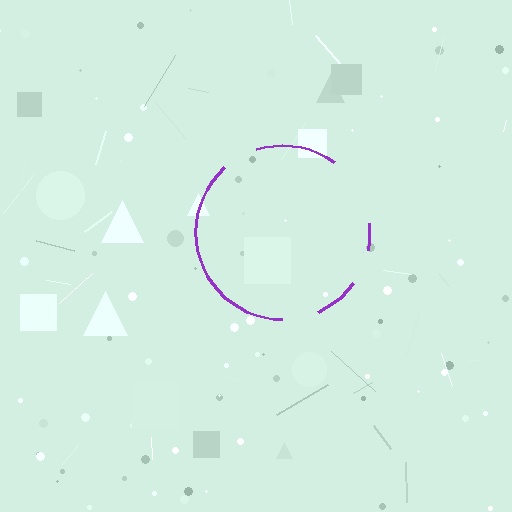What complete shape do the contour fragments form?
The contour fragments form a circle.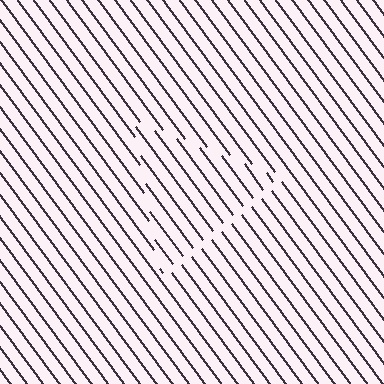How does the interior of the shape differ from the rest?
The interior of the shape contains the same grating, shifted by half a period — the contour is defined by the phase discontinuity where line-ends from the inner and outer gratings abut.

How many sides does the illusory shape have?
3 sides — the line-ends trace a triangle.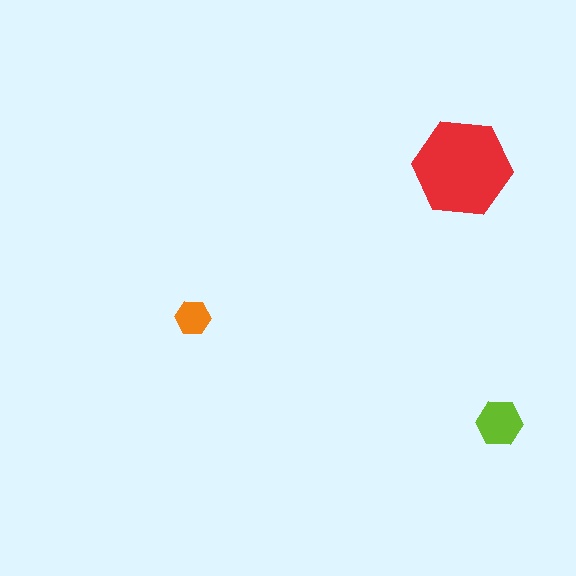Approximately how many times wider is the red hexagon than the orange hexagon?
About 3 times wider.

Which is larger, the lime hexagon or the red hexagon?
The red one.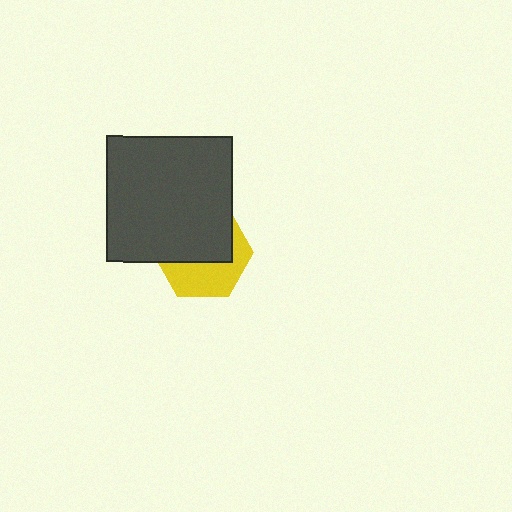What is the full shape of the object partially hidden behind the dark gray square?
The partially hidden object is a yellow hexagon.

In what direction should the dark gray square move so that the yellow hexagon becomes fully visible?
The dark gray square should move up. That is the shortest direction to clear the overlap and leave the yellow hexagon fully visible.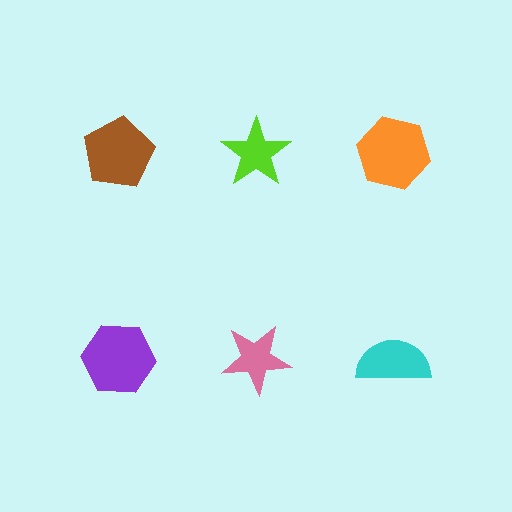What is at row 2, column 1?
A purple hexagon.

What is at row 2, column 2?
A pink star.